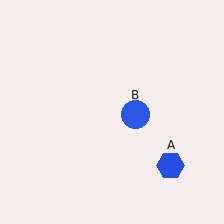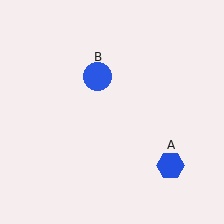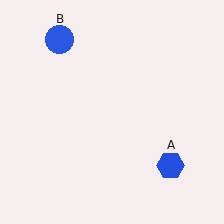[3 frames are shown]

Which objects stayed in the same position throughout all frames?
Blue hexagon (object A) remained stationary.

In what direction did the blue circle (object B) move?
The blue circle (object B) moved up and to the left.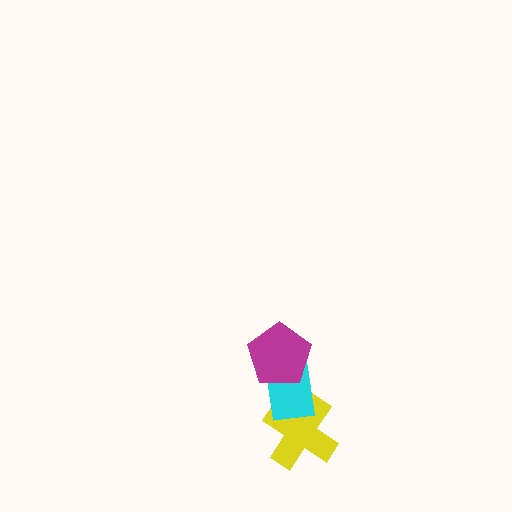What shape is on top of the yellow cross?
The cyan rectangle is on top of the yellow cross.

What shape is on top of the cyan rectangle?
The magenta pentagon is on top of the cyan rectangle.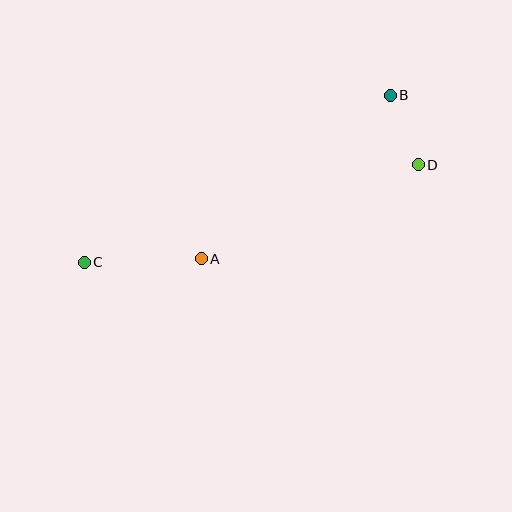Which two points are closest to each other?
Points B and D are closest to each other.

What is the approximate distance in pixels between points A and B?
The distance between A and B is approximately 250 pixels.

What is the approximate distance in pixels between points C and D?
The distance between C and D is approximately 348 pixels.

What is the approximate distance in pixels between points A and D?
The distance between A and D is approximately 236 pixels.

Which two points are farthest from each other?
Points B and C are farthest from each other.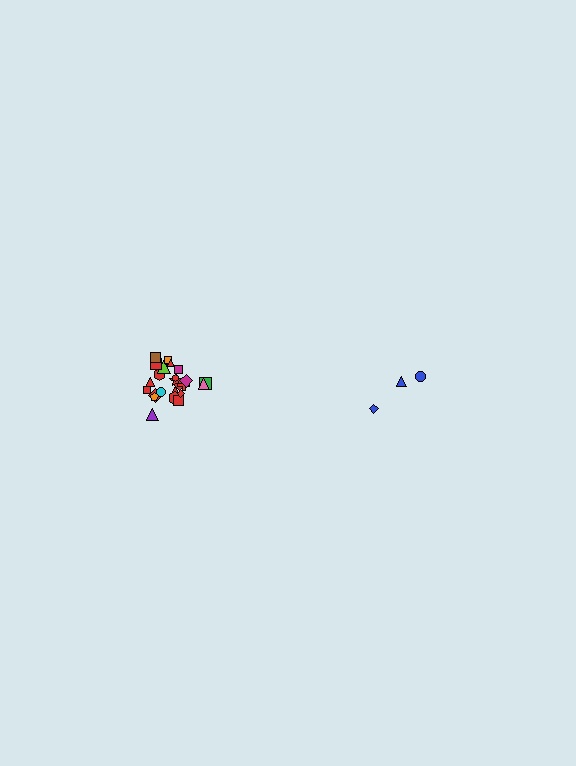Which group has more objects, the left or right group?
The left group.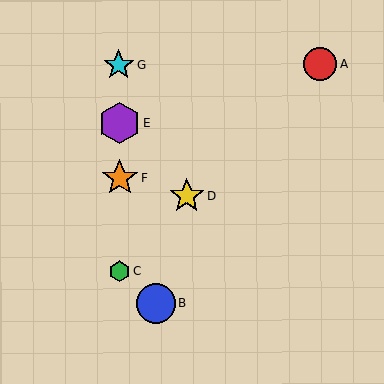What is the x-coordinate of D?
Object D is at x≈187.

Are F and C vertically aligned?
Yes, both are at x≈120.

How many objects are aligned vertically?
4 objects (C, E, F, G) are aligned vertically.